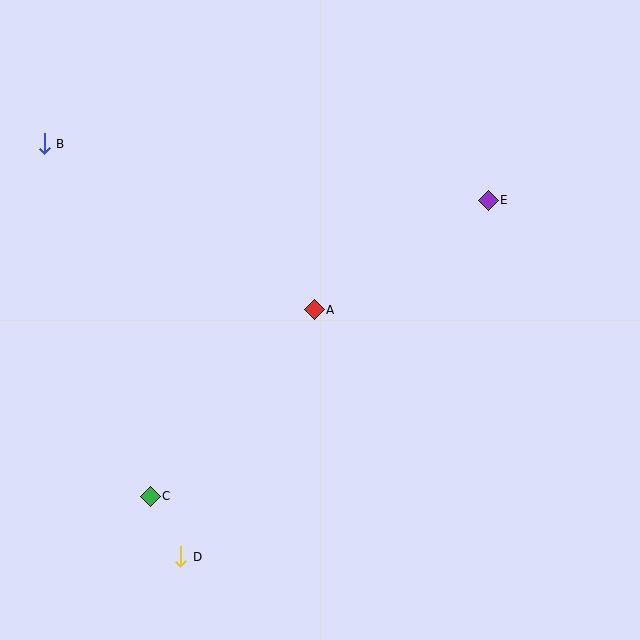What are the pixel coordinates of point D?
Point D is at (181, 557).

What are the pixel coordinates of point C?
Point C is at (150, 496).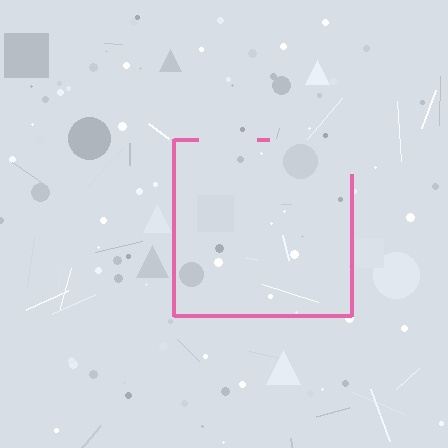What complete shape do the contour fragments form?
The contour fragments form a square.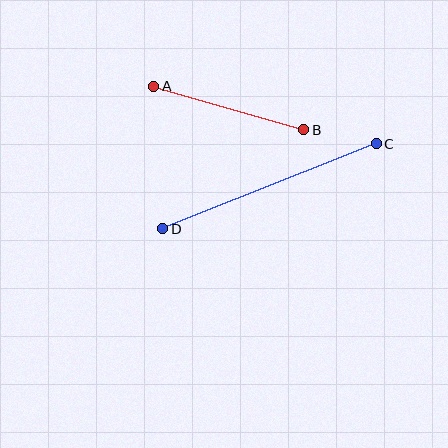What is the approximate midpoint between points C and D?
The midpoint is at approximately (269, 186) pixels.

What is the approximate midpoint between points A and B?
The midpoint is at approximately (229, 108) pixels.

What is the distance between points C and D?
The distance is approximately 230 pixels.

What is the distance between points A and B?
The distance is approximately 157 pixels.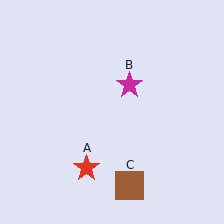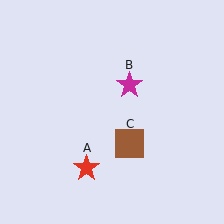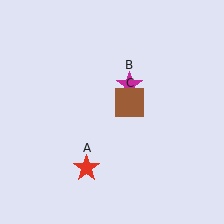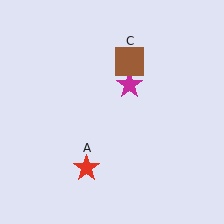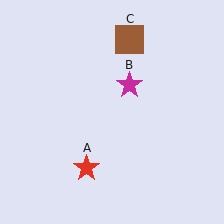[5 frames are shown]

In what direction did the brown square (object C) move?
The brown square (object C) moved up.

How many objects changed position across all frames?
1 object changed position: brown square (object C).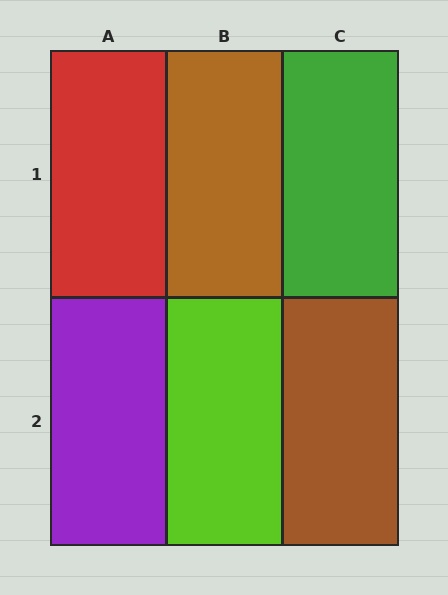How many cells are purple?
1 cell is purple.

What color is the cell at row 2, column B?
Lime.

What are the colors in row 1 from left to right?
Red, brown, green.